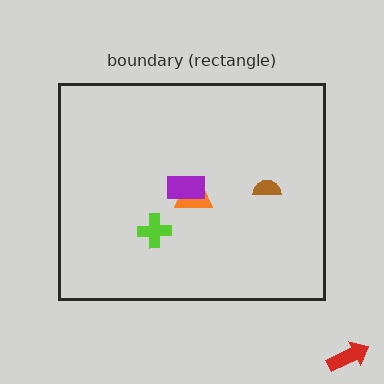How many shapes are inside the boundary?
4 inside, 1 outside.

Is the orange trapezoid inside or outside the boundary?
Inside.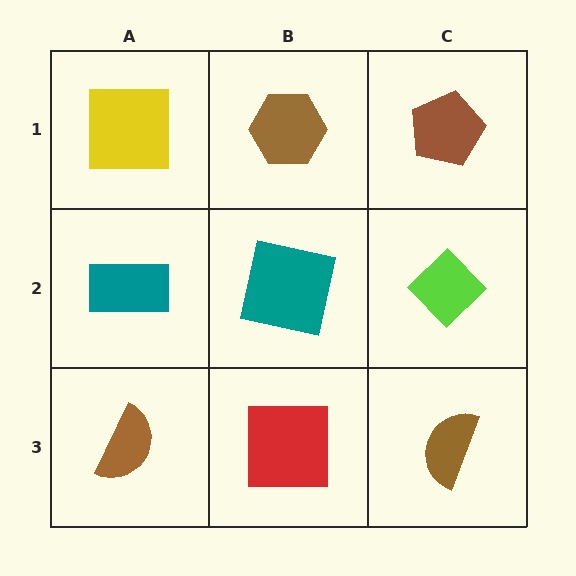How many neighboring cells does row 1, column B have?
3.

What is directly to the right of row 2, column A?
A teal square.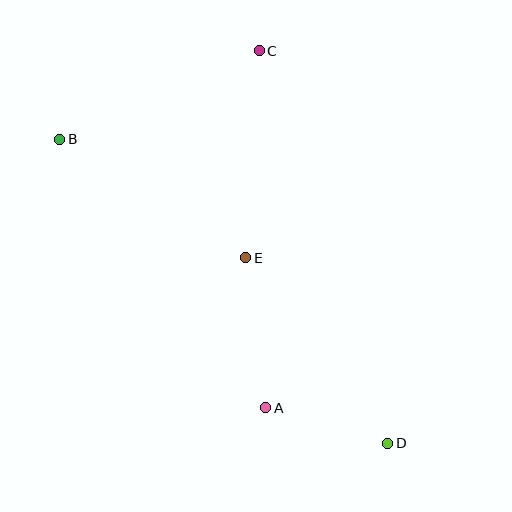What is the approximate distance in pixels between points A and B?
The distance between A and B is approximately 339 pixels.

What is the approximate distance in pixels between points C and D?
The distance between C and D is approximately 413 pixels.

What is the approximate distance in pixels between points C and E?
The distance between C and E is approximately 207 pixels.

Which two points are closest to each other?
Points A and D are closest to each other.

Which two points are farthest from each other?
Points B and D are farthest from each other.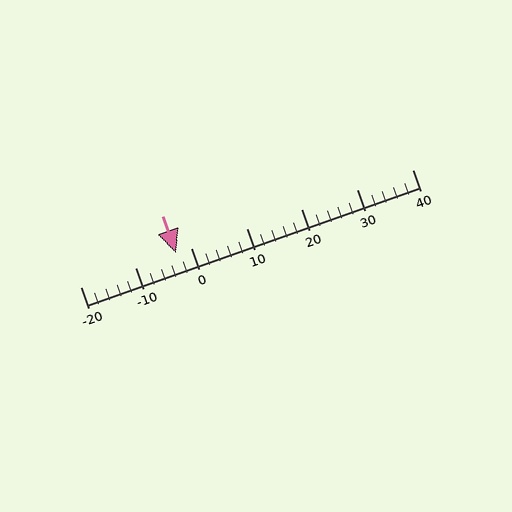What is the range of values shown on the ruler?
The ruler shows values from -20 to 40.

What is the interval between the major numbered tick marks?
The major tick marks are spaced 10 units apart.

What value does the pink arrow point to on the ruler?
The pink arrow points to approximately -3.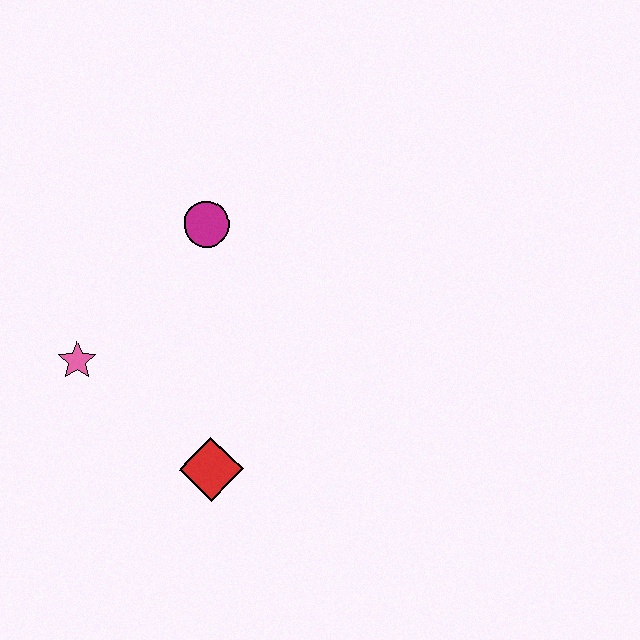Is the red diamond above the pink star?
No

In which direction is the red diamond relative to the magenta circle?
The red diamond is below the magenta circle.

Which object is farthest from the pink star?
The magenta circle is farthest from the pink star.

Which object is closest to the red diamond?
The pink star is closest to the red diamond.